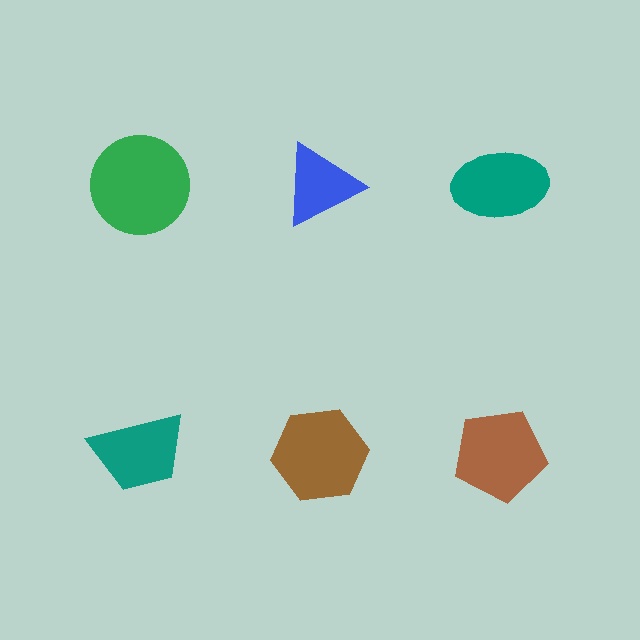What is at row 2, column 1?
A teal trapezoid.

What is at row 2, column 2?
A brown hexagon.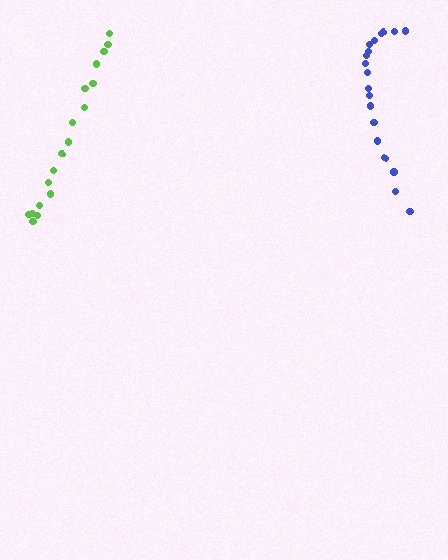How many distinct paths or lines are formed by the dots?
There are 2 distinct paths.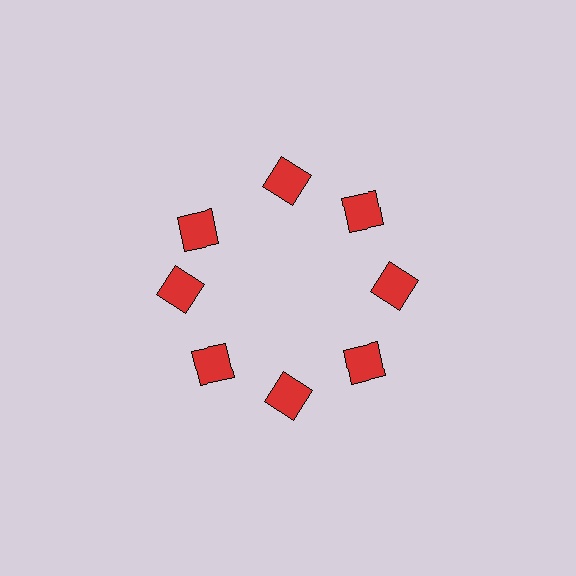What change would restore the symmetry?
The symmetry would be restored by rotating it back into even spacing with its neighbors so that all 8 squares sit at equal angles and equal distance from the center.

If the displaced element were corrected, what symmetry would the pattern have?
It would have 8-fold rotational symmetry — the pattern would map onto itself every 45 degrees.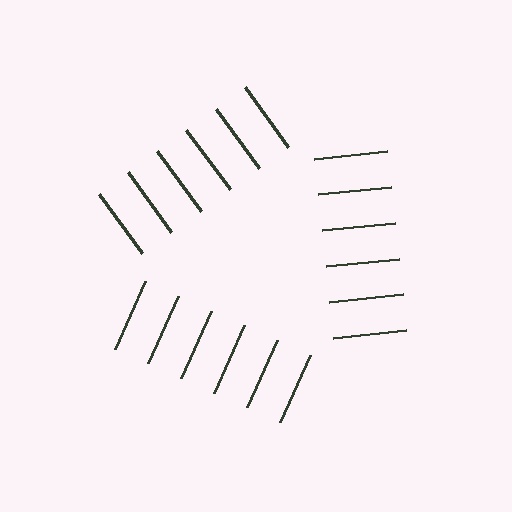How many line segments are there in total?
18 — 6 along each of the 3 edges.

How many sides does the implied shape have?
3 sides — the line-ends trace a triangle.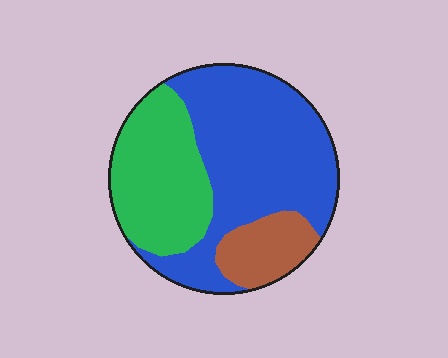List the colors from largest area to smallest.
From largest to smallest: blue, green, brown.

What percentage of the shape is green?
Green covers 31% of the shape.